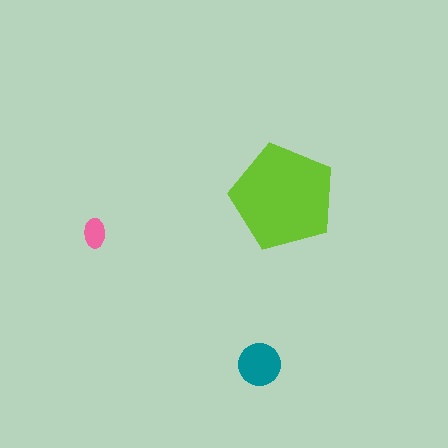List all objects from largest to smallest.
The lime pentagon, the teal circle, the pink ellipse.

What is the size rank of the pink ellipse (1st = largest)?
3rd.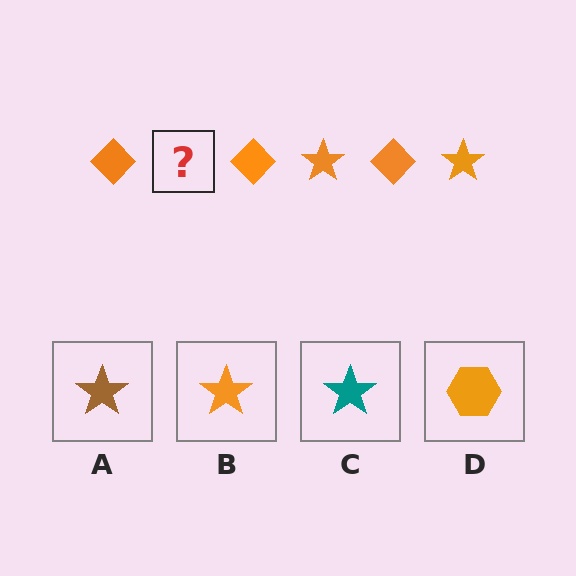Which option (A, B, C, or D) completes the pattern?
B.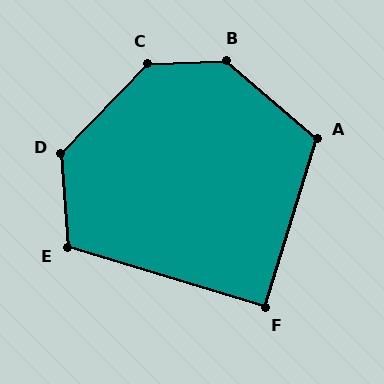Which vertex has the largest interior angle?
B, at approximately 137 degrees.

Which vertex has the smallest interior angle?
F, at approximately 91 degrees.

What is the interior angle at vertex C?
Approximately 136 degrees (obtuse).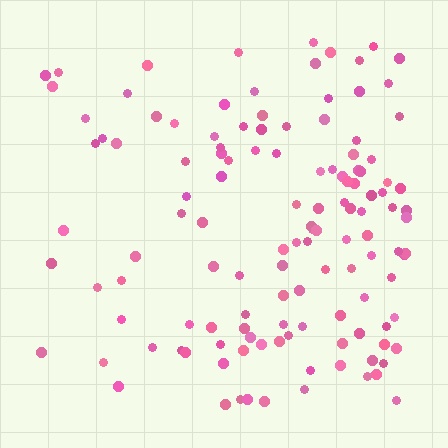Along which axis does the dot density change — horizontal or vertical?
Horizontal.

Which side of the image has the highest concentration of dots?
The right.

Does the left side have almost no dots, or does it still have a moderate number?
Still a moderate number, just noticeably fewer than the right.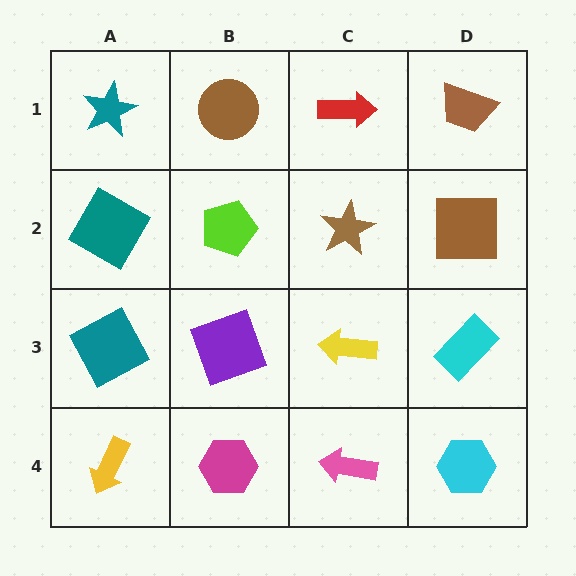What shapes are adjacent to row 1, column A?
A teal diamond (row 2, column A), a brown circle (row 1, column B).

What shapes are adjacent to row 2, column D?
A brown trapezoid (row 1, column D), a cyan rectangle (row 3, column D), a brown star (row 2, column C).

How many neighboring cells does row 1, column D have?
2.